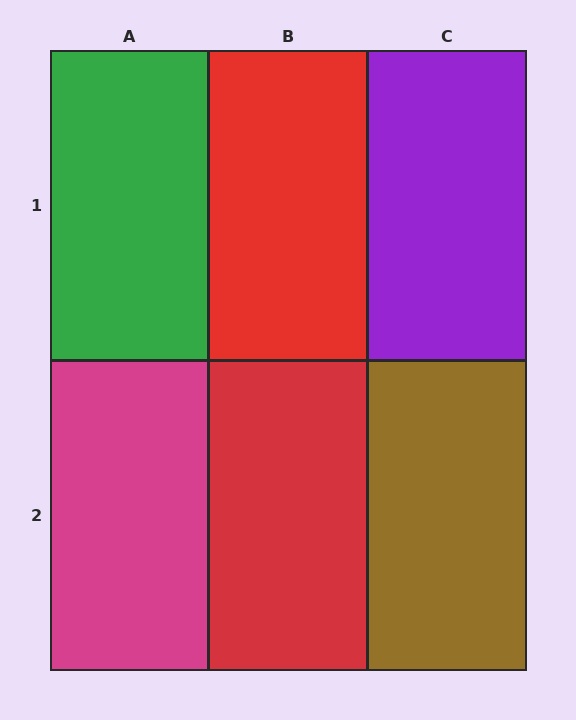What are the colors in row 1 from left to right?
Green, red, purple.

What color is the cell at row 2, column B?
Red.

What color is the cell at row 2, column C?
Brown.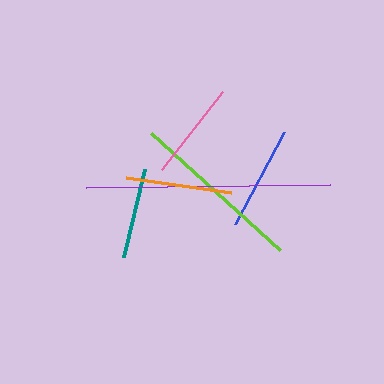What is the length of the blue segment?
The blue segment is approximately 105 pixels long.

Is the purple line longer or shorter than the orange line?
The purple line is longer than the orange line.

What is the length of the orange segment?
The orange segment is approximately 107 pixels long.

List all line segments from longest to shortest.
From longest to shortest: purple, lime, orange, blue, pink, teal.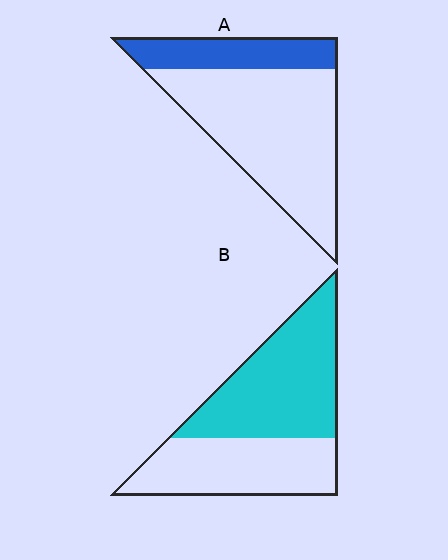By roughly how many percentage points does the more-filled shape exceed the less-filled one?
By roughly 30 percentage points (B over A).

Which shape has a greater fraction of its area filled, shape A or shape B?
Shape B.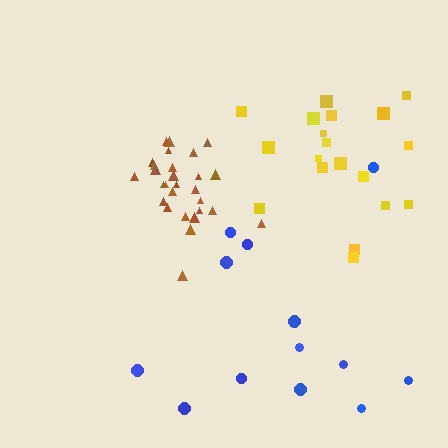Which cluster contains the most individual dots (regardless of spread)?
Brown (29).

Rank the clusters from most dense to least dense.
brown, yellow, blue.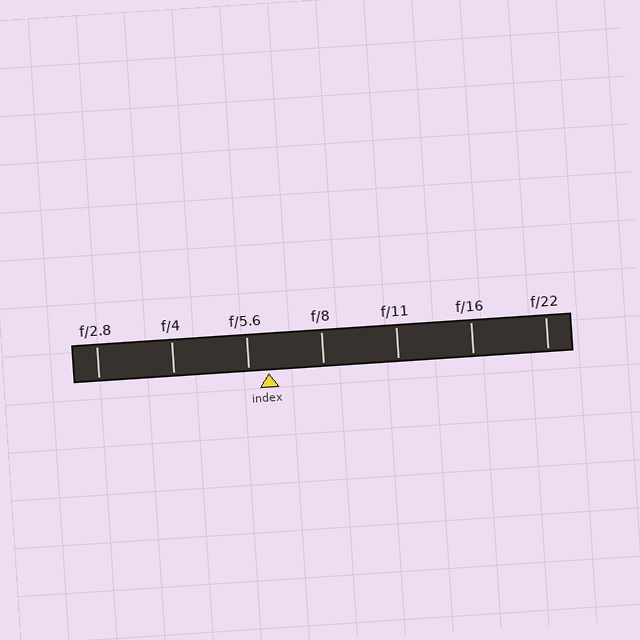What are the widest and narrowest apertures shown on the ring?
The widest aperture shown is f/2.8 and the narrowest is f/22.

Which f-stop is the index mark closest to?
The index mark is closest to f/5.6.